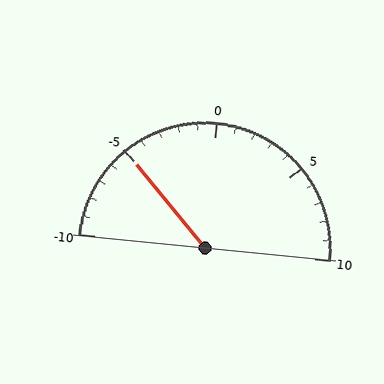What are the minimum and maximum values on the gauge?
The gauge ranges from -10 to 10.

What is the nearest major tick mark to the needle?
The nearest major tick mark is -5.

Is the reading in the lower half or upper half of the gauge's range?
The reading is in the lower half of the range (-10 to 10).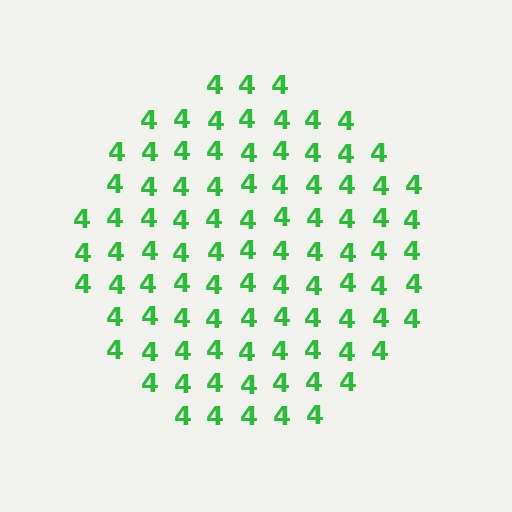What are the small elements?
The small elements are digit 4's.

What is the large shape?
The large shape is a circle.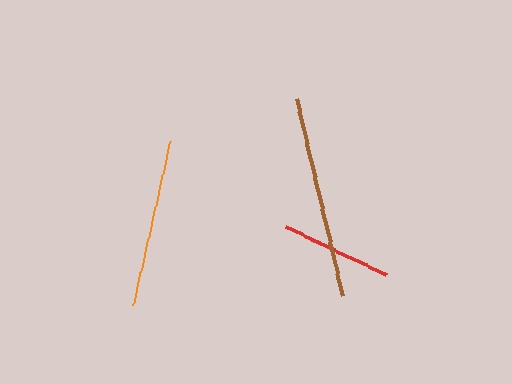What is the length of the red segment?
The red segment is approximately 112 pixels long.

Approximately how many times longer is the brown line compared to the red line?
The brown line is approximately 1.8 times the length of the red line.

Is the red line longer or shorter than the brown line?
The brown line is longer than the red line.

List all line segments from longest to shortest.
From longest to shortest: brown, orange, red.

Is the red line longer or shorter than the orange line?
The orange line is longer than the red line.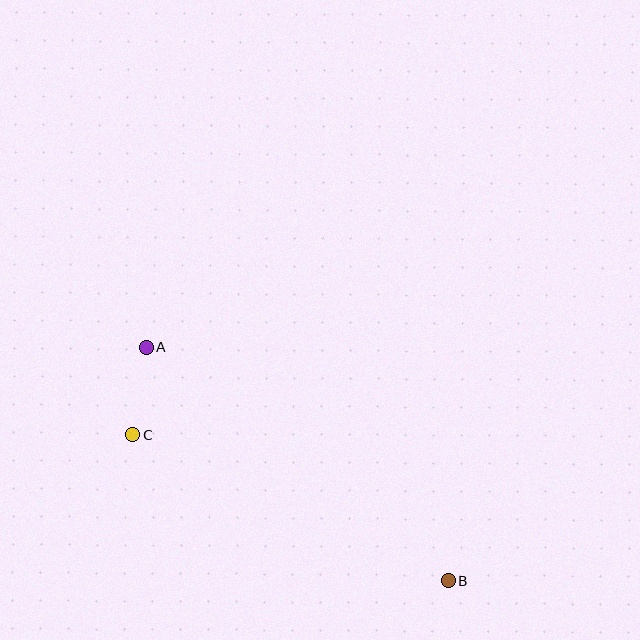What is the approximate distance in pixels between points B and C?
The distance between B and C is approximately 348 pixels.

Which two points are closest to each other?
Points A and C are closest to each other.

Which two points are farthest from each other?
Points A and B are farthest from each other.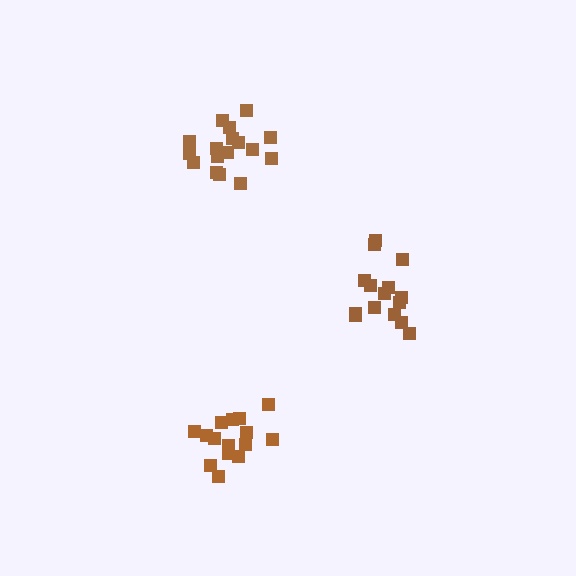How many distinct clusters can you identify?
There are 3 distinct clusters.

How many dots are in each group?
Group 1: 17 dots, Group 2: 15 dots, Group 3: 15 dots (47 total).